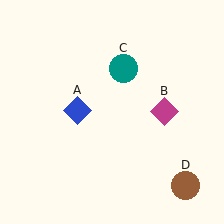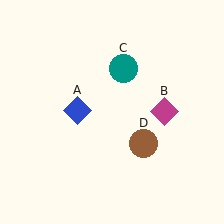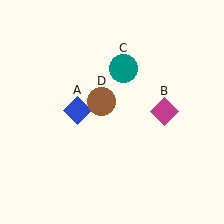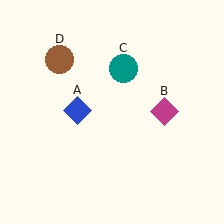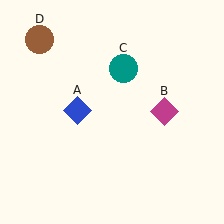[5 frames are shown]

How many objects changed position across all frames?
1 object changed position: brown circle (object D).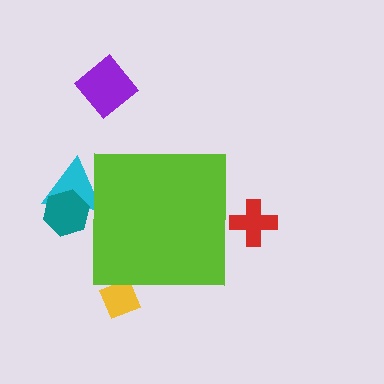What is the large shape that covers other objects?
A lime square.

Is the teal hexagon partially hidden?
Yes, the teal hexagon is partially hidden behind the lime square.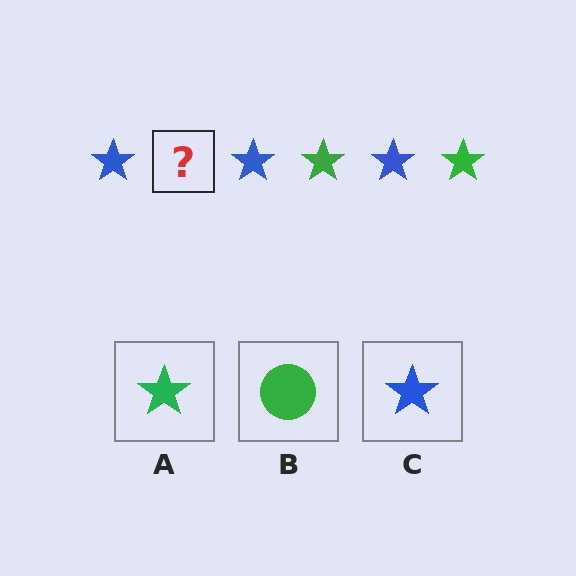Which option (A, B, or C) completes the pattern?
A.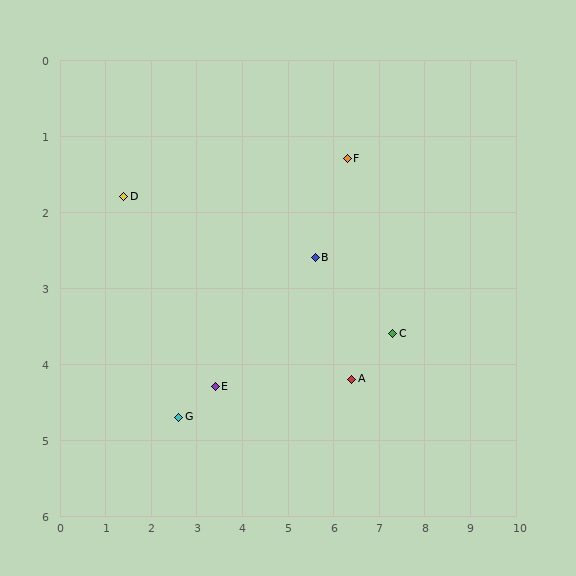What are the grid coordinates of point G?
Point G is at approximately (2.6, 4.7).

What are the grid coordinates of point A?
Point A is at approximately (6.4, 4.2).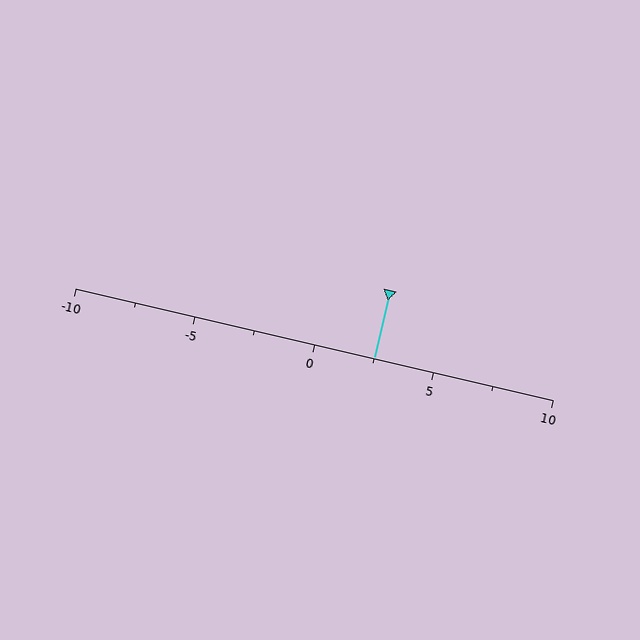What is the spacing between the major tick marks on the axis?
The major ticks are spaced 5 apart.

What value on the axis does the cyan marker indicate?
The marker indicates approximately 2.5.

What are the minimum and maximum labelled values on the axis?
The axis runs from -10 to 10.